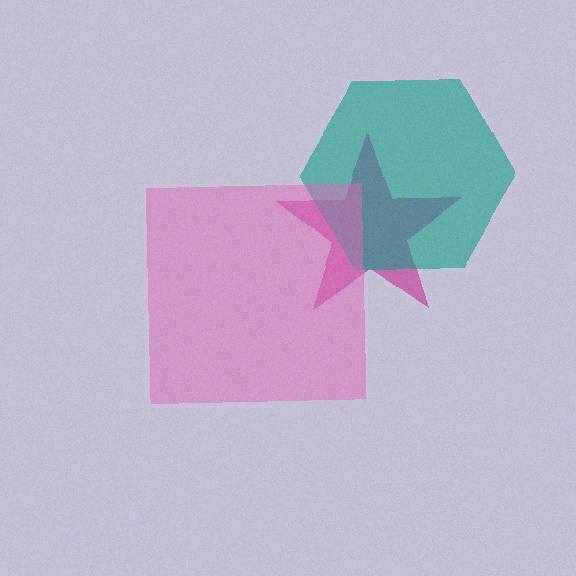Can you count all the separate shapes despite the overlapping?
Yes, there are 3 separate shapes.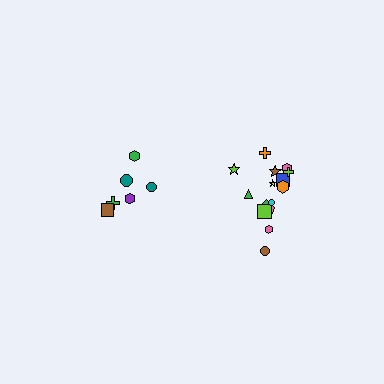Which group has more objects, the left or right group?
The right group.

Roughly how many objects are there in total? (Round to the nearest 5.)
Roughly 20 objects in total.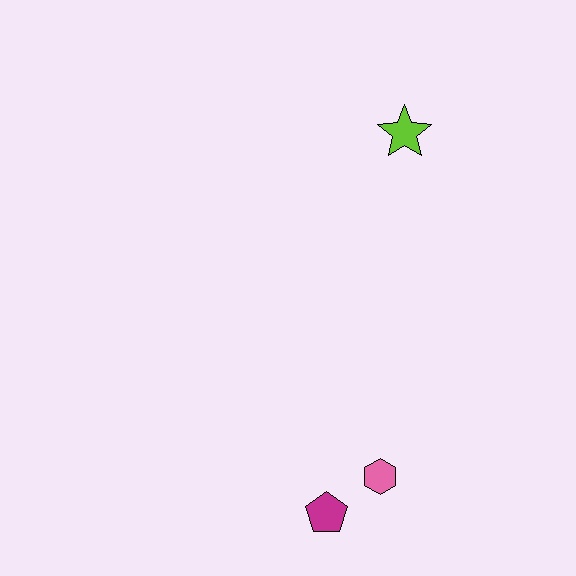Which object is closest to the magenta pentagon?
The pink hexagon is closest to the magenta pentagon.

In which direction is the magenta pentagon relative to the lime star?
The magenta pentagon is below the lime star.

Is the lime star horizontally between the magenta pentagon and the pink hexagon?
No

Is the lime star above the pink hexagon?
Yes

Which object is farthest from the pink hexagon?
The lime star is farthest from the pink hexagon.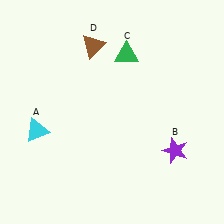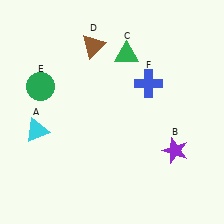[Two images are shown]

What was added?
A green circle (E), a blue cross (F) were added in Image 2.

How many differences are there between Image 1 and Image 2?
There are 2 differences between the two images.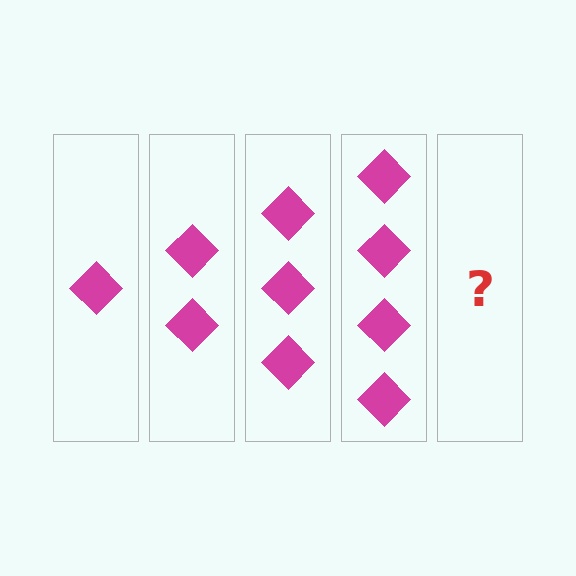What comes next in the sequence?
The next element should be 5 diamonds.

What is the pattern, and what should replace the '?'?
The pattern is that each step adds one more diamond. The '?' should be 5 diamonds.